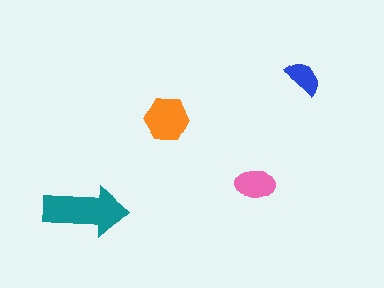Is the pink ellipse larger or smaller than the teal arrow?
Smaller.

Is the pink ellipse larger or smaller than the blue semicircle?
Larger.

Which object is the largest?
The teal arrow.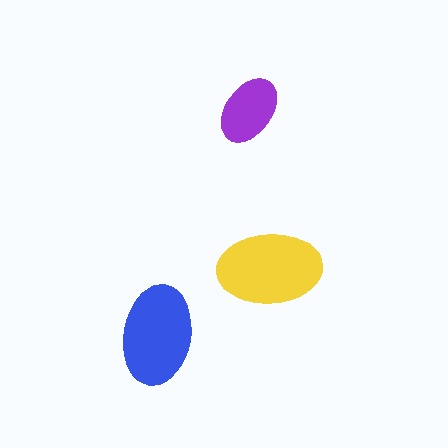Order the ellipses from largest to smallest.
the yellow one, the blue one, the purple one.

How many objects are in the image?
There are 3 objects in the image.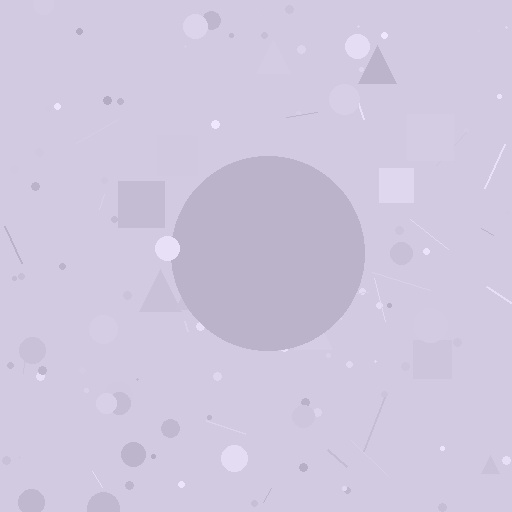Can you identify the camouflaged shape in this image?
The camouflaged shape is a circle.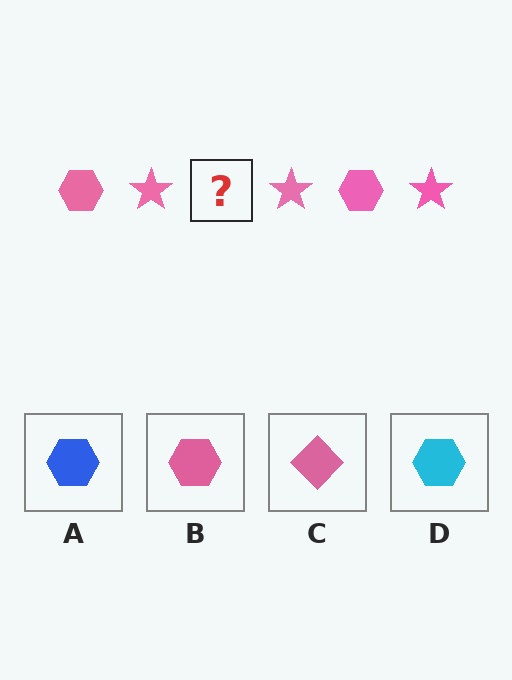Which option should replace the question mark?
Option B.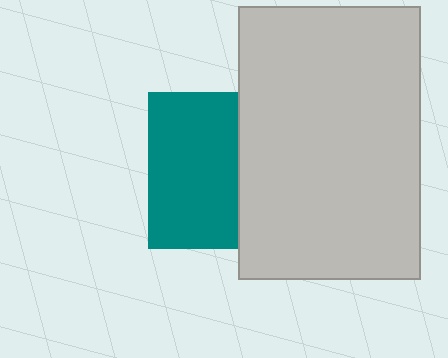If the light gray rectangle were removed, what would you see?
You would see the complete teal square.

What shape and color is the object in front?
The object in front is a light gray rectangle.